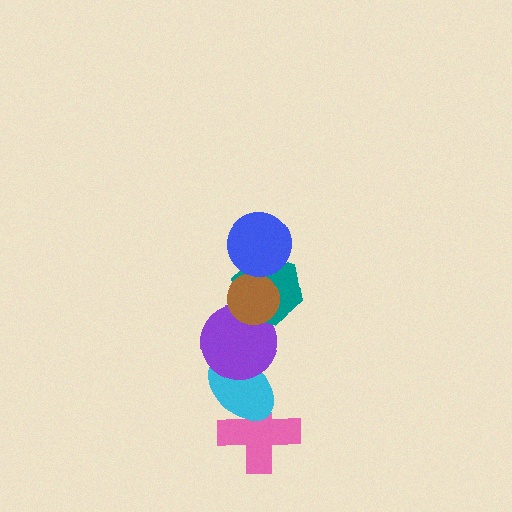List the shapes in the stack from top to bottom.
From top to bottom: the blue circle, the brown circle, the teal hexagon, the purple circle, the cyan ellipse, the pink cross.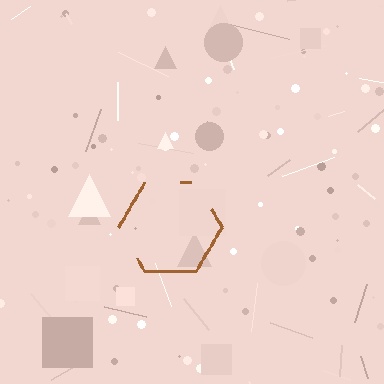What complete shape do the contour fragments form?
The contour fragments form a hexagon.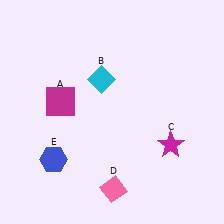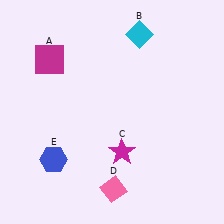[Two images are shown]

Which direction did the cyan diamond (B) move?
The cyan diamond (B) moved up.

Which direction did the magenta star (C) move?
The magenta star (C) moved left.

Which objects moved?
The objects that moved are: the magenta square (A), the cyan diamond (B), the magenta star (C).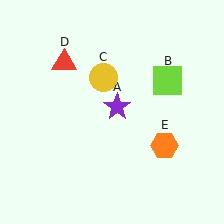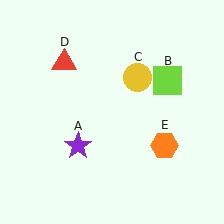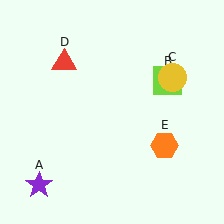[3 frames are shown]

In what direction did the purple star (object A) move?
The purple star (object A) moved down and to the left.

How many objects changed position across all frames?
2 objects changed position: purple star (object A), yellow circle (object C).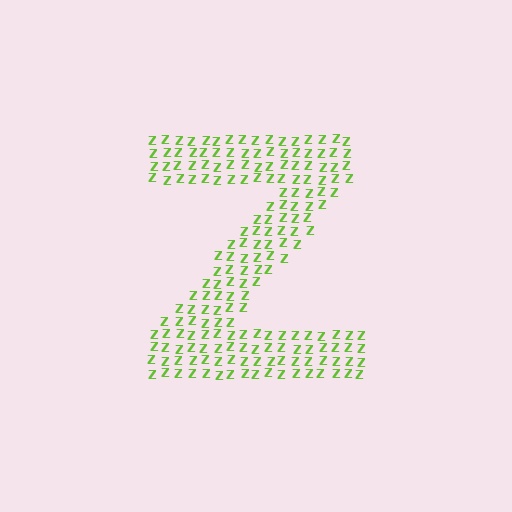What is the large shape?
The large shape is the letter Z.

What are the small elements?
The small elements are letter Z's.